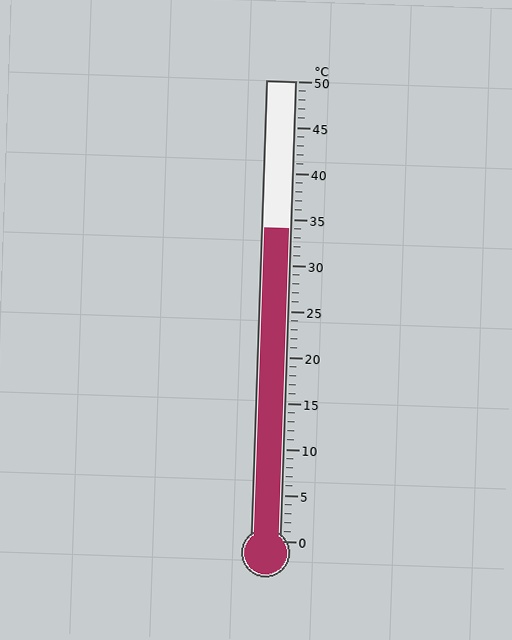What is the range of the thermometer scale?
The thermometer scale ranges from 0°C to 50°C.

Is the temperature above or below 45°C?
The temperature is below 45°C.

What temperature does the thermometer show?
The thermometer shows approximately 34°C.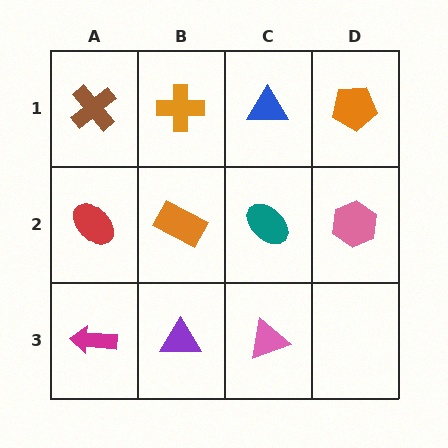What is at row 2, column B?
An orange rectangle.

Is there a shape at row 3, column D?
No, that cell is empty.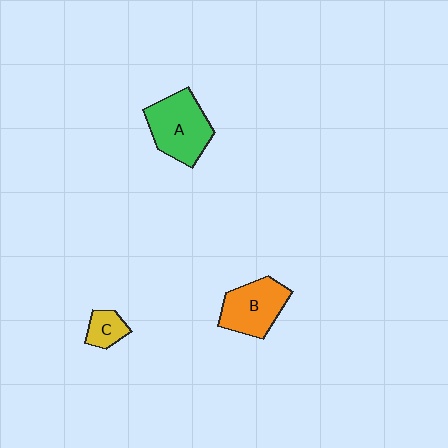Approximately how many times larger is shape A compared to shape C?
Approximately 2.7 times.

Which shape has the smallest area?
Shape C (yellow).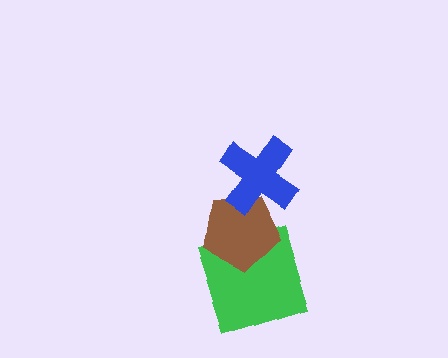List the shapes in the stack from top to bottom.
From top to bottom: the blue cross, the brown pentagon, the green square.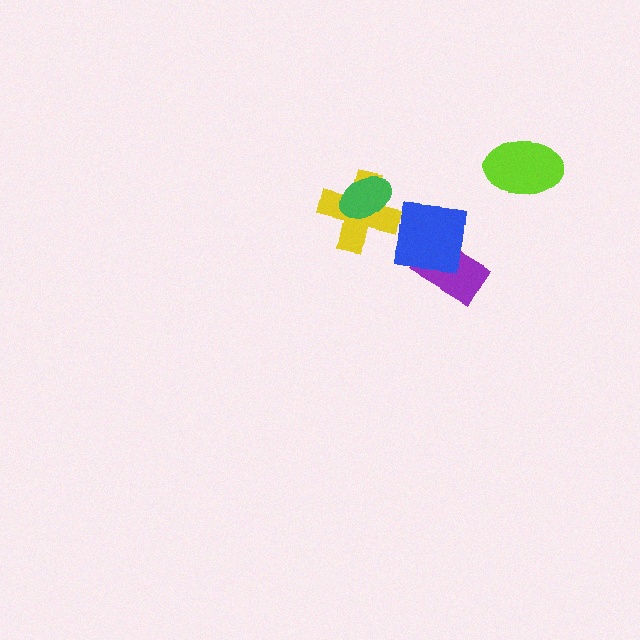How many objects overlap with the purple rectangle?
1 object overlaps with the purple rectangle.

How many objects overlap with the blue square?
1 object overlaps with the blue square.